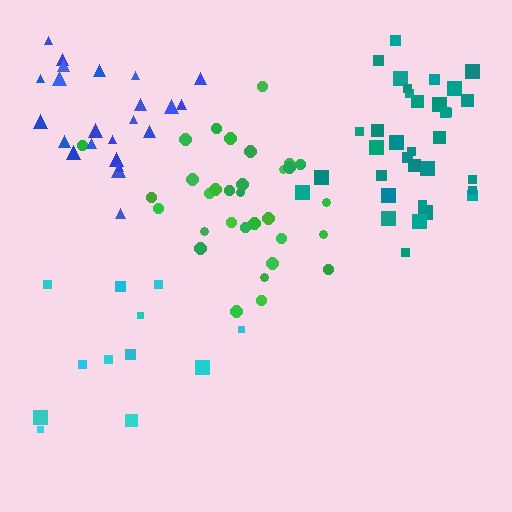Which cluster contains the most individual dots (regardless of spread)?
Teal (35).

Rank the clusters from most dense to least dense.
teal, green, blue, cyan.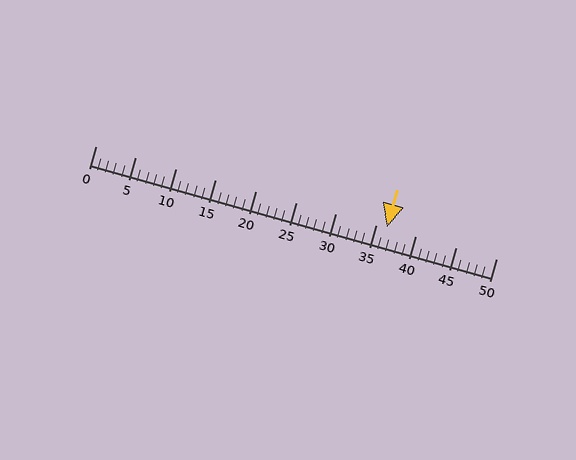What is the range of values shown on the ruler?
The ruler shows values from 0 to 50.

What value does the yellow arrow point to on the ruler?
The yellow arrow points to approximately 36.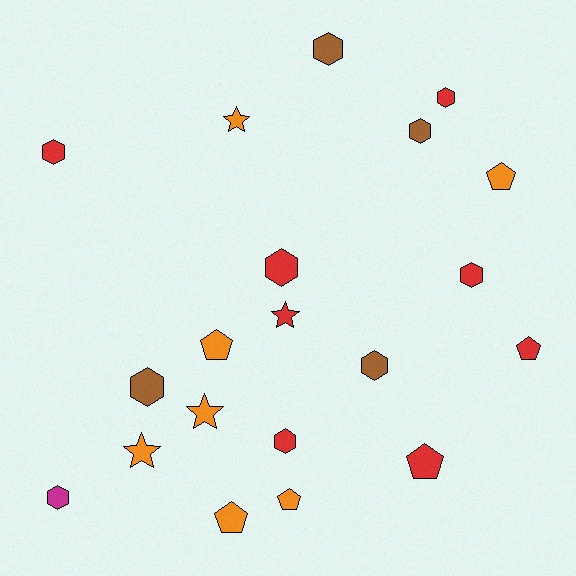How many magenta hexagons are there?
There is 1 magenta hexagon.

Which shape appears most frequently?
Hexagon, with 10 objects.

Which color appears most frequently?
Red, with 8 objects.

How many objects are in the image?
There are 20 objects.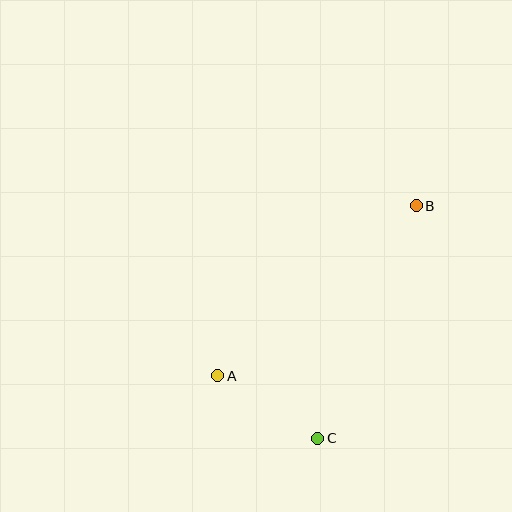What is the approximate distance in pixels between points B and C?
The distance between B and C is approximately 253 pixels.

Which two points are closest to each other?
Points A and C are closest to each other.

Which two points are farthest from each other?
Points A and B are farthest from each other.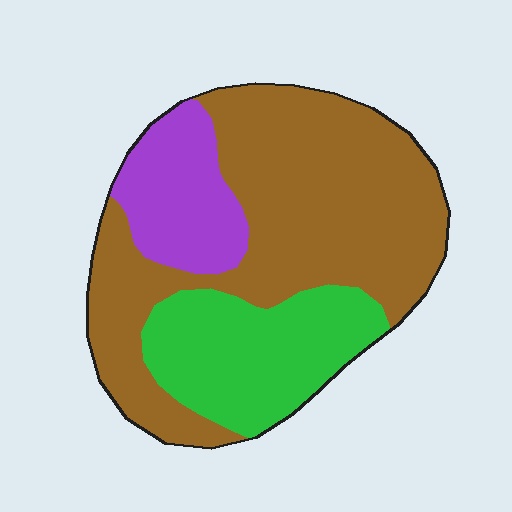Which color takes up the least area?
Purple, at roughly 15%.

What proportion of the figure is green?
Green takes up about one quarter (1/4) of the figure.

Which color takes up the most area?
Brown, at roughly 60%.